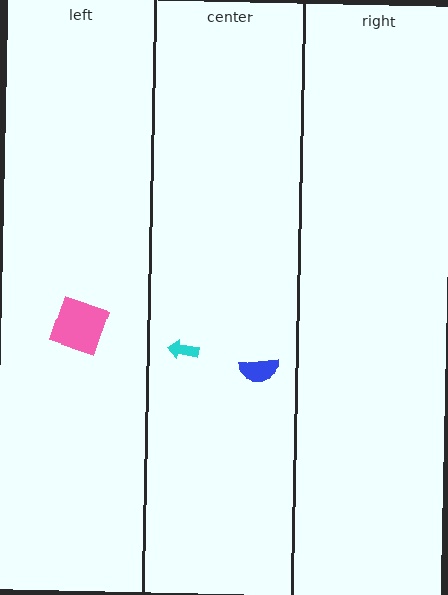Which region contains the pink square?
The left region.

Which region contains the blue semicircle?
The center region.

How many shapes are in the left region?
1.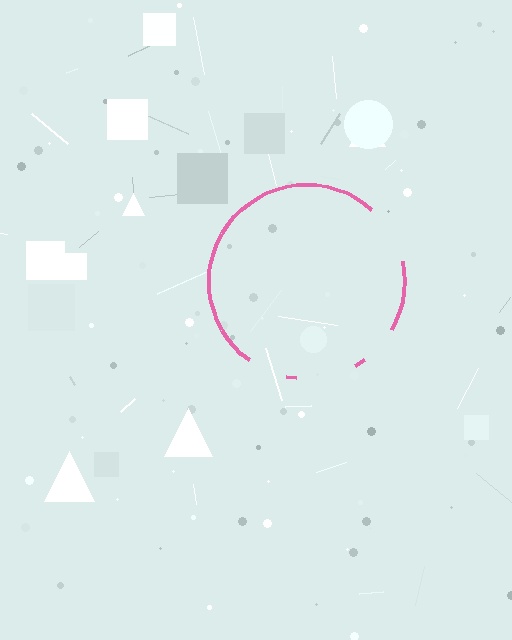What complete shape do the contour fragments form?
The contour fragments form a circle.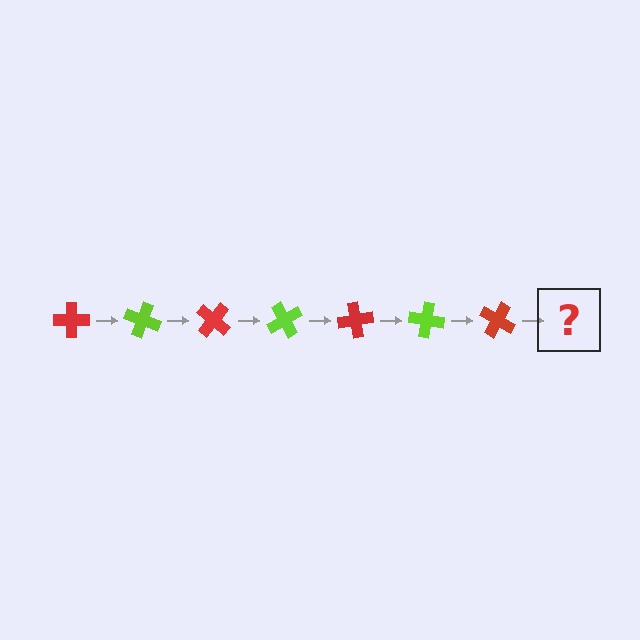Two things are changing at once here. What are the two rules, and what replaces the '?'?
The two rules are that it rotates 20 degrees each step and the color cycles through red and lime. The '?' should be a lime cross, rotated 140 degrees from the start.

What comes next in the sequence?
The next element should be a lime cross, rotated 140 degrees from the start.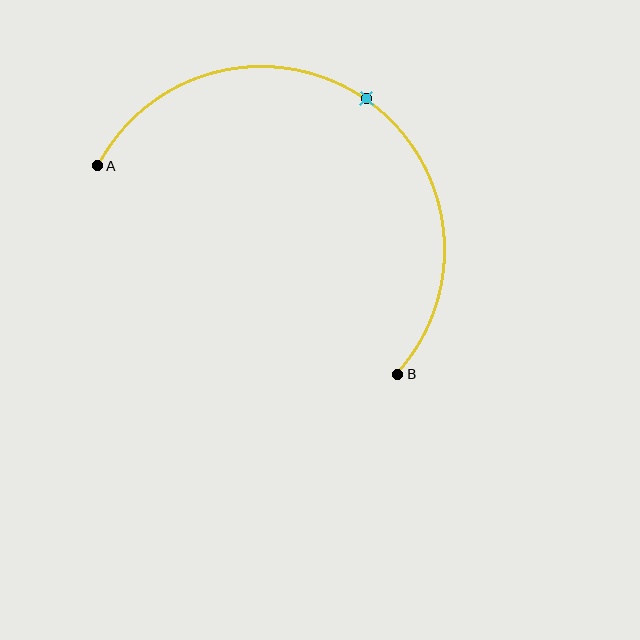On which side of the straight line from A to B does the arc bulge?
The arc bulges above and to the right of the straight line connecting A and B.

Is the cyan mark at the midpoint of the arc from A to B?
Yes. The cyan mark lies on the arc at equal arc-length from both A and B — it is the arc midpoint.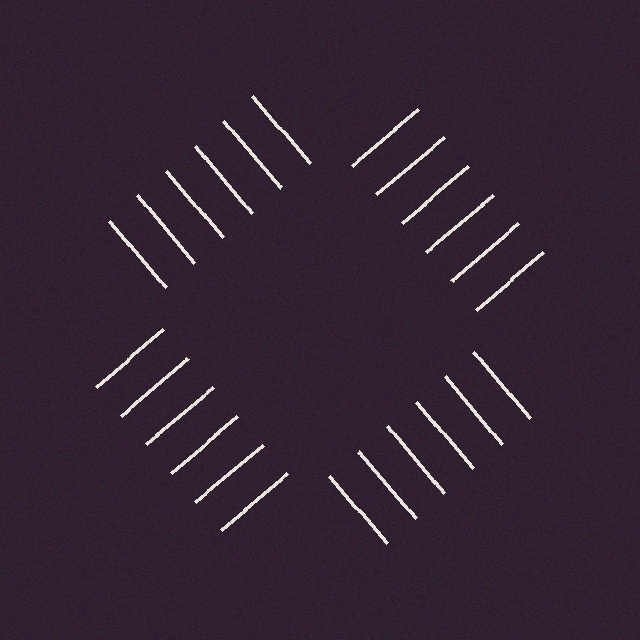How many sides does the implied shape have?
4 sides — the line-ends trace a square.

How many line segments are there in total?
24 — 6 along each of the 4 edges.